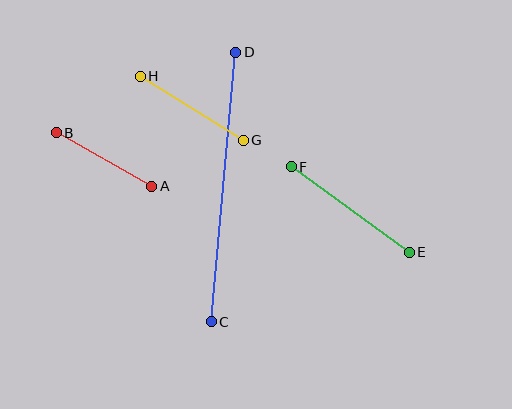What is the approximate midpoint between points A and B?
The midpoint is at approximately (104, 159) pixels.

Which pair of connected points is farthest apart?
Points C and D are farthest apart.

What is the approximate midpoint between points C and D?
The midpoint is at approximately (224, 187) pixels.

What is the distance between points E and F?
The distance is approximately 146 pixels.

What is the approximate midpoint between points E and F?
The midpoint is at approximately (350, 210) pixels.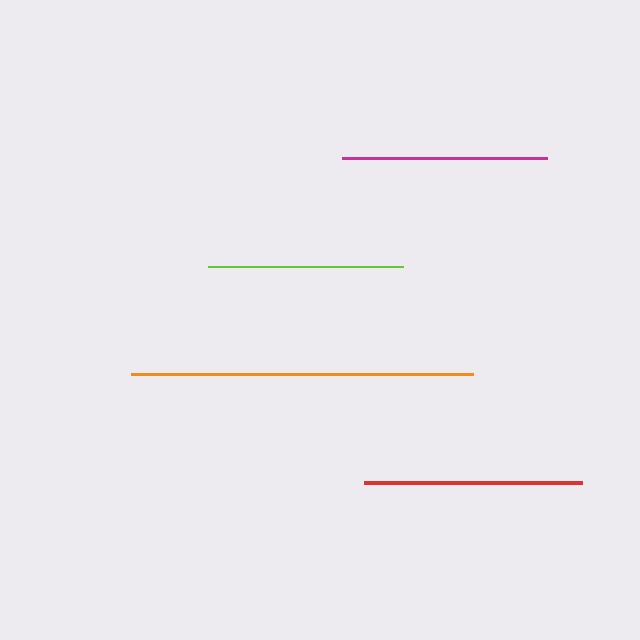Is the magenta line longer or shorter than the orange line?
The orange line is longer than the magenta line.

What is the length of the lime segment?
The lime segment is approximately 196 pixels long.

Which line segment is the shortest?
The lime line is the shortest at approximately 196 pixels.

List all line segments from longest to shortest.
From longest to shortest: orange, red, magenta, lime.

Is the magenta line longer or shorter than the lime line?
The magenta line is longer than the lime line.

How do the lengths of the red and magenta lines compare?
The red and magenta lines are approximately the same length.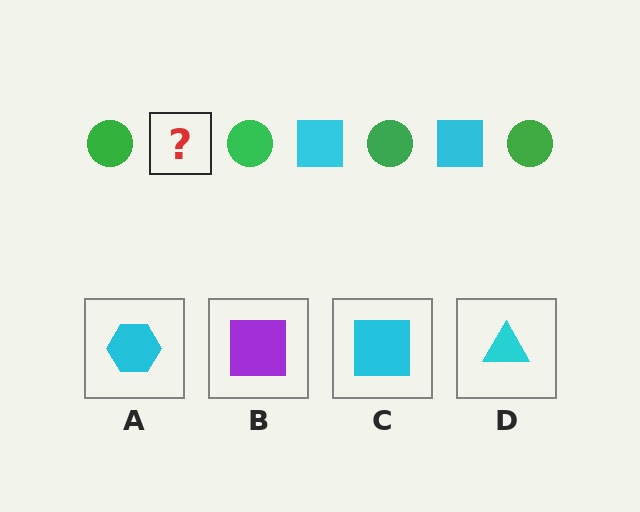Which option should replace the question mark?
Option C.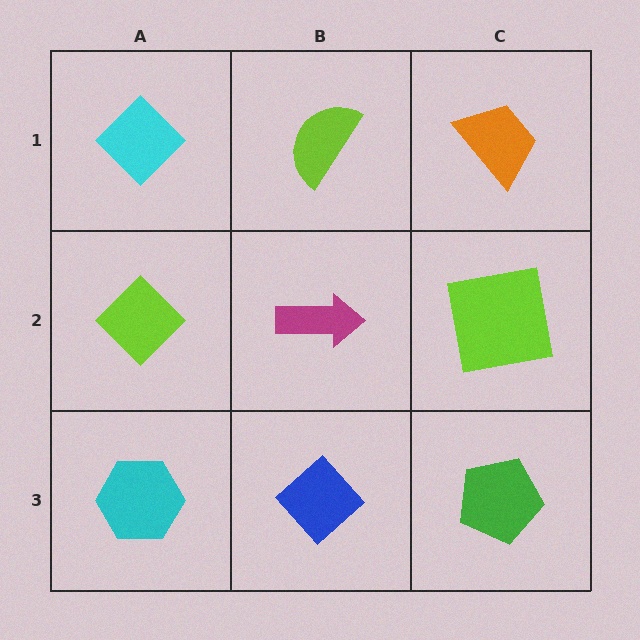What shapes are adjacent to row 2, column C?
An orange trapezoid (row 1, column C), a green pentagon (row 3, column C), a magenta arrow (row 2, column B).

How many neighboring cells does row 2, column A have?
3.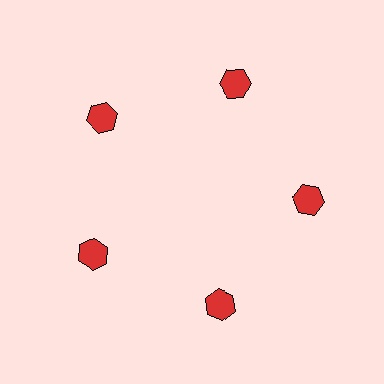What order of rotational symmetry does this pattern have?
This pattern has 5-fold rotational symmetry.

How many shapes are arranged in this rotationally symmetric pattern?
There are 5 shapes, arranged in 5 groups of 1.